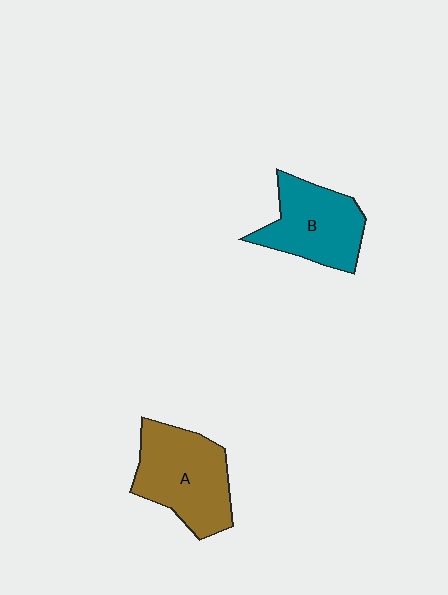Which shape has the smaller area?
Shape B (teal).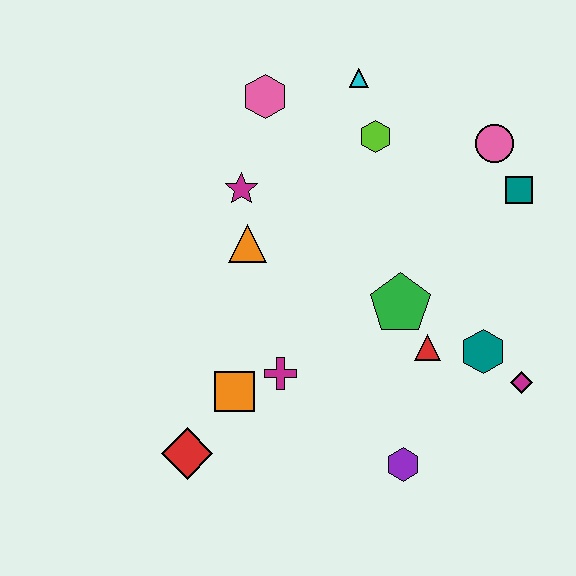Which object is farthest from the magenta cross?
The pink circle is farthest from the magenta cross.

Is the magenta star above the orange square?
Yes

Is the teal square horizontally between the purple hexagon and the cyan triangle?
No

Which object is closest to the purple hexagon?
The red triangle is closest to the purple hexagon.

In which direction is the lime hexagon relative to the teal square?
The lime hexagon is to the left of the teal square.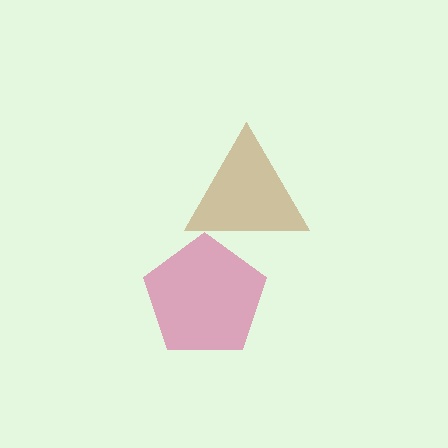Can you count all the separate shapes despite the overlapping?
Yes, there are 2 separate shapes.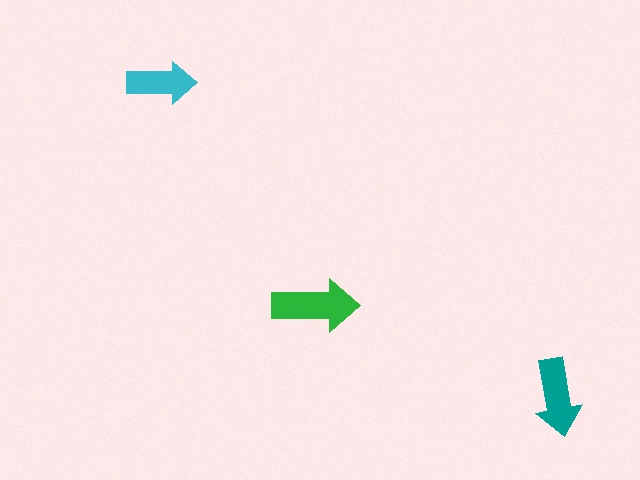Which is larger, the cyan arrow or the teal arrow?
The teal one.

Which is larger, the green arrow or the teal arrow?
The green one.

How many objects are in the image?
There are 3 objects in the image.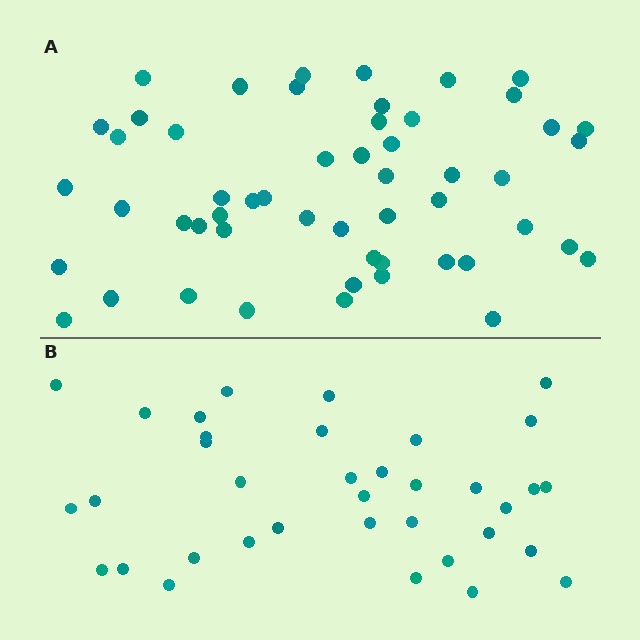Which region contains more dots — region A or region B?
Region A (the top region) has more dots.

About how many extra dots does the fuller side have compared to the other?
Region A has approximately 15 more dots than region B.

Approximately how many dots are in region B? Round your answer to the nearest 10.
About 40 dots. (The exact count is 36, which rounds to 40.)